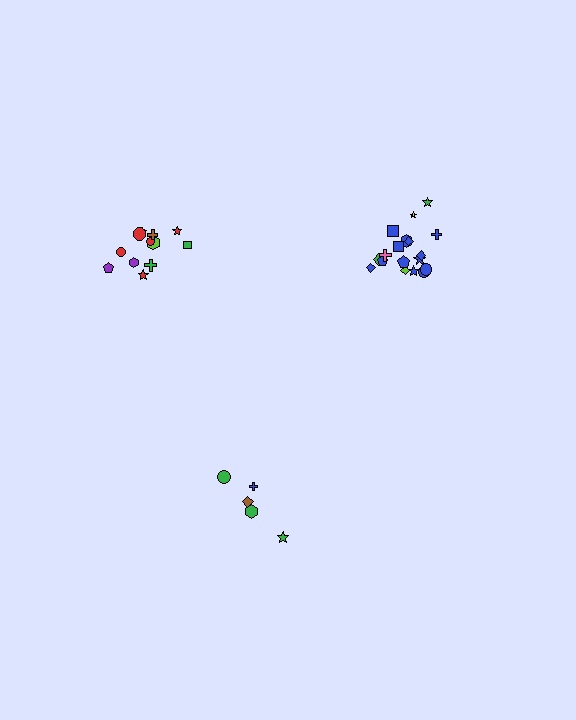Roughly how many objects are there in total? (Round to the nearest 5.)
Roughly 35 objects in total.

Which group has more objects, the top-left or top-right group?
The top-right group.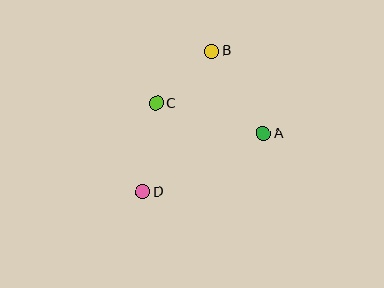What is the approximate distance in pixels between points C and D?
The distance between C and D is approximately 90 pixels.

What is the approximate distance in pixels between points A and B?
The distance between A and B is approximately 97 pixels.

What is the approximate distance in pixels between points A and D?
The distance between A and D is approximately 134 pixels.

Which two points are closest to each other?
Points B and C are closest to each other.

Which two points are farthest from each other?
Points B and D are farthest from each other.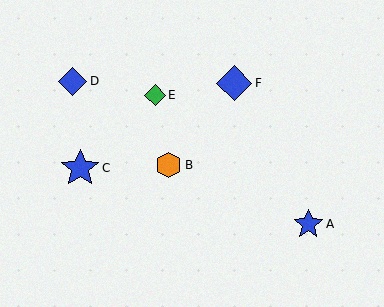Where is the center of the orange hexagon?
The center of the orange hexagon is at (169, 165).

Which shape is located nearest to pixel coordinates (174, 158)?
The orange hexagon (labeled B) at (169, 165) is nearest to that location.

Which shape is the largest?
The blue star (labeled C) is the largest.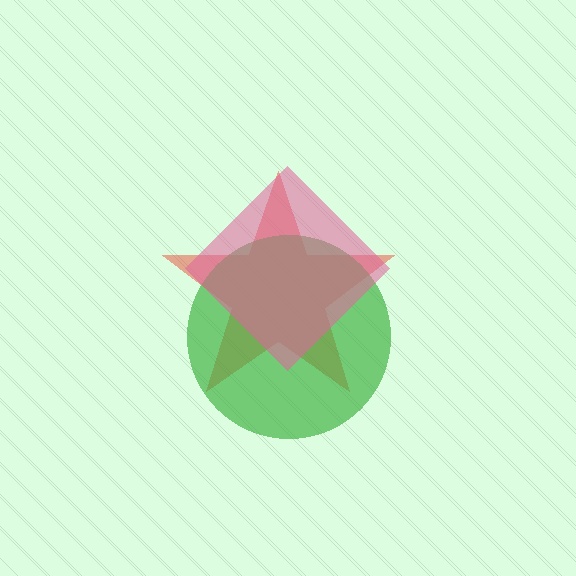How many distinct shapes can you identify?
There are 3 distinct shapes: a red star, a green circle, a pink diamond.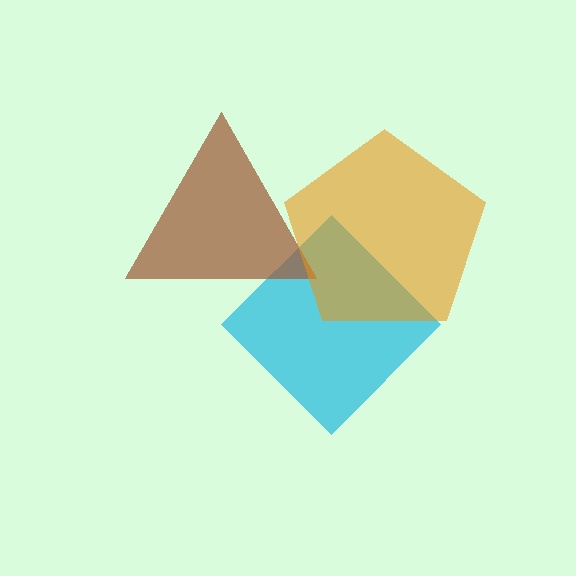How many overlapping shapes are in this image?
There are 3 overlapping shapes in the image.